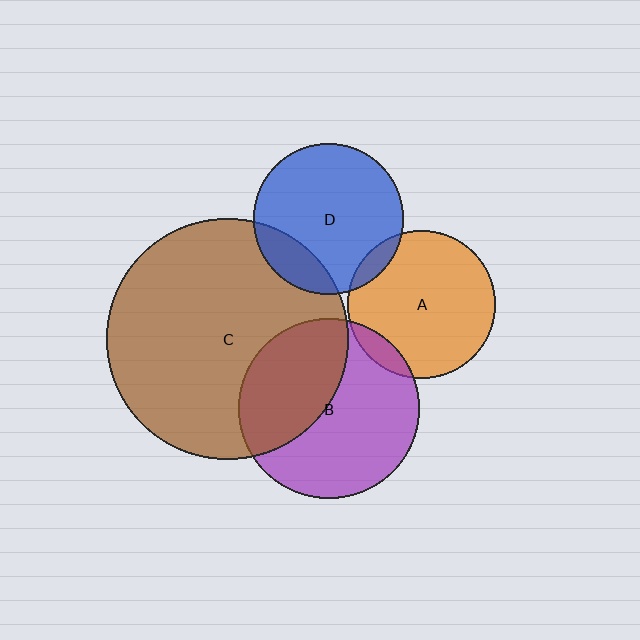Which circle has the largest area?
Circle C (brown).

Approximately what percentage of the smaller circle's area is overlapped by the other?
Approximately 40%.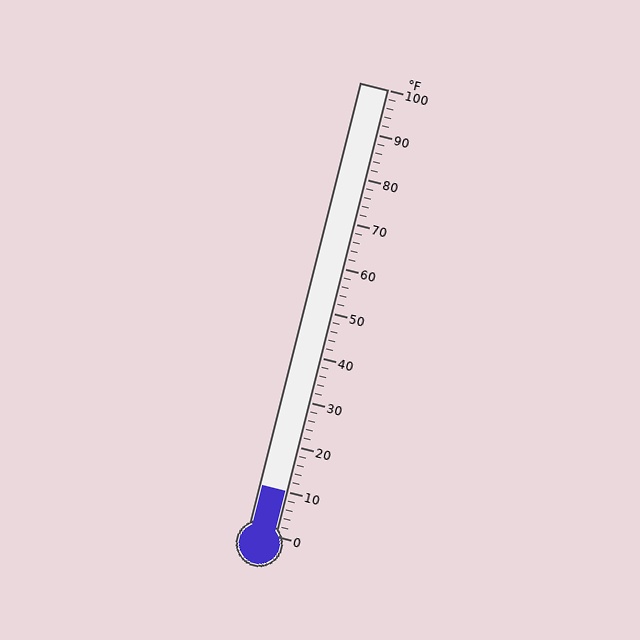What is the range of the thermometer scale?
The thermometer scale ranges from 0°F to 100°F.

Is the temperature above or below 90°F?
The temperature is below 90°F.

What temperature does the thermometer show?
The thermometer shows approximately 10°F.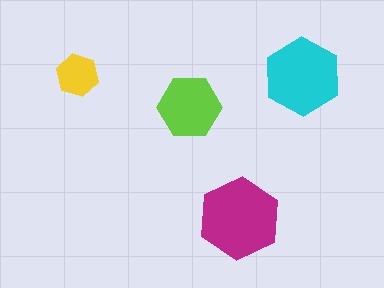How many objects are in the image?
There are 4 objects in the image.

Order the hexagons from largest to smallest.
the magenta one, the cyan one, the lime one, the yellow one.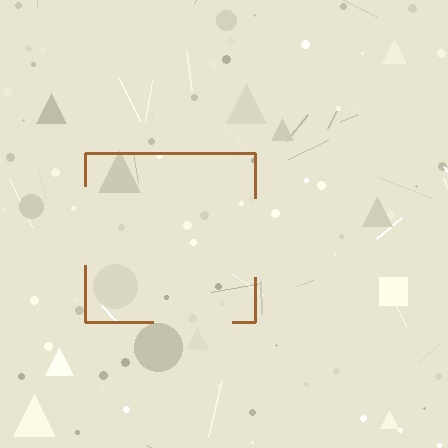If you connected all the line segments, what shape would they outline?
They would outline a square.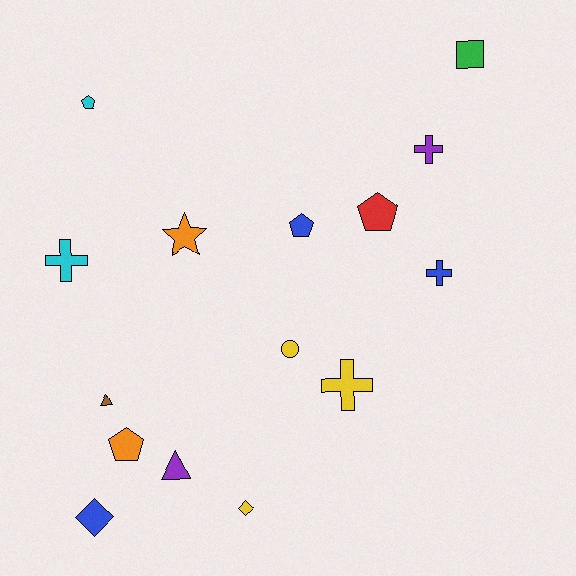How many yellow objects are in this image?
There are 3 yellow objects.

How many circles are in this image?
There is 1 circle.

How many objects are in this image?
There are 15 objects.